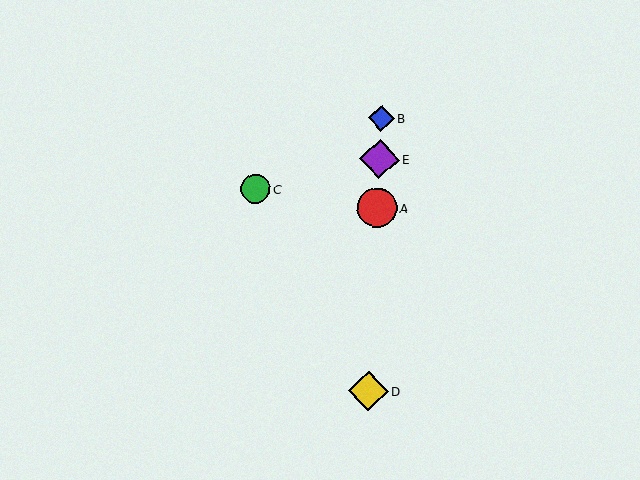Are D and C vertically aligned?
No, D is at x≈368 and C is at x≈255.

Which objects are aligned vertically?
Objects A, B, D, E are aligned vertically.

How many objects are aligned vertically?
4 objects (A, B, D, E) are aligned vertically.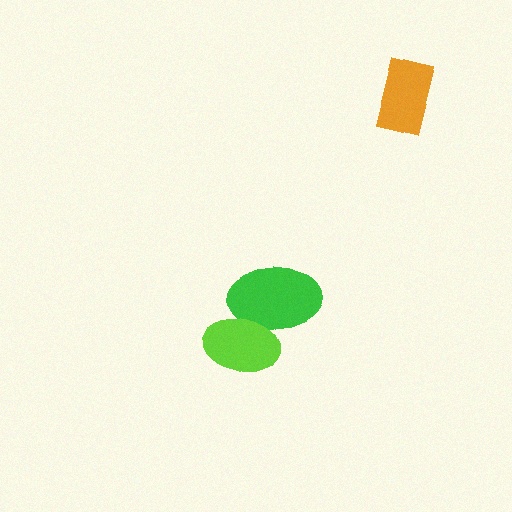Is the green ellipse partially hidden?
Yes, it is partially covered by another shape.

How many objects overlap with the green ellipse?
1 object overlaps with the green ellipse.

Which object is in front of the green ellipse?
The lime ellipse is in front of the green ellipse.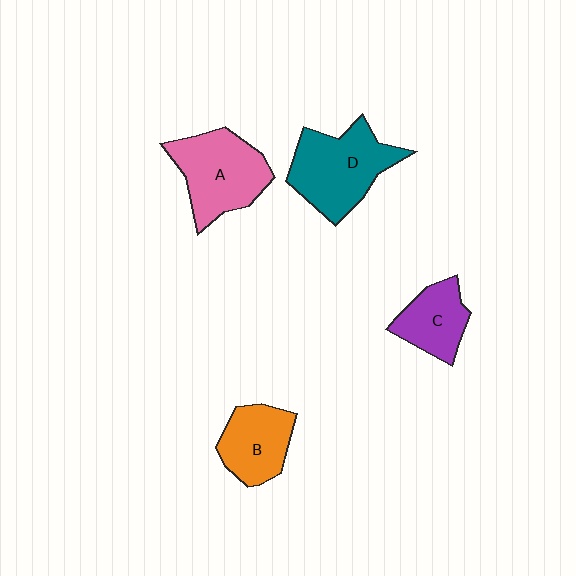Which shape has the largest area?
Shape D (teal).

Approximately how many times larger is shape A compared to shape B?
Approximately 1.4 times.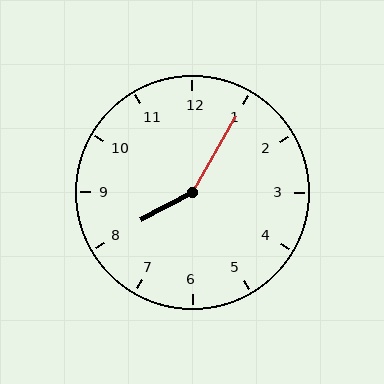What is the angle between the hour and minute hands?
Approximately 148 degrees.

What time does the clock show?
8:05.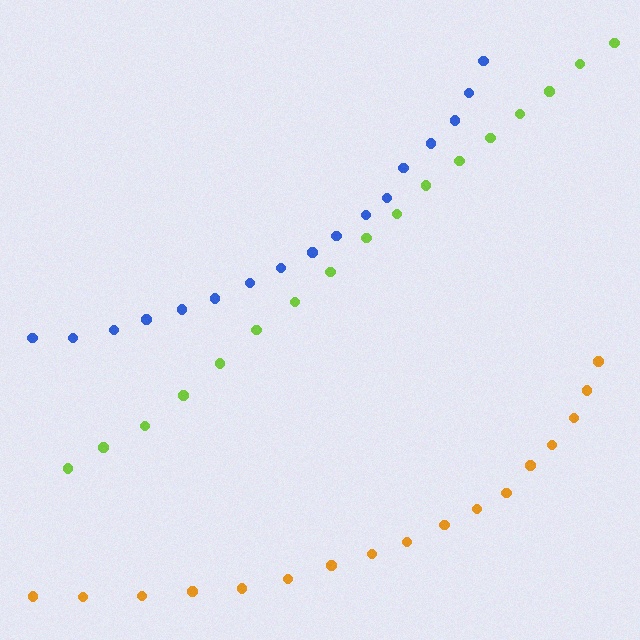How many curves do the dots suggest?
There are 3 distinct paths.